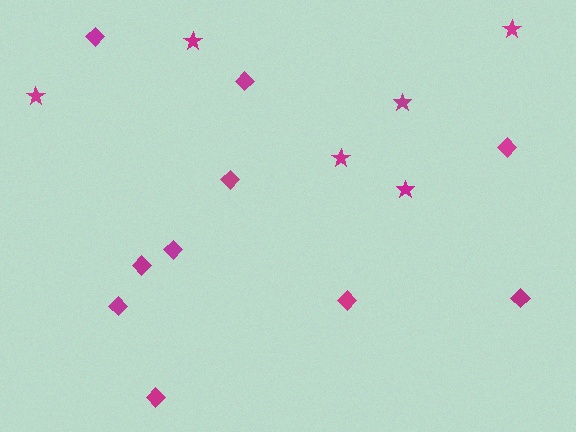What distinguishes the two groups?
There are 2 groups: one group of stars (6) and one group of diamonds (10).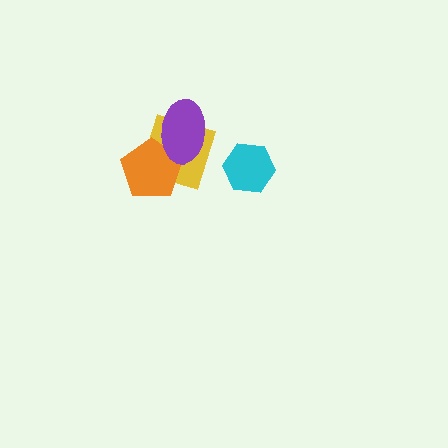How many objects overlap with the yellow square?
2 objects overlap with the yellow square.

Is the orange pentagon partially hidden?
Yes, it is partially covered by another shape.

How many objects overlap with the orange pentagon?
2 objects overlap with the orange pentagon.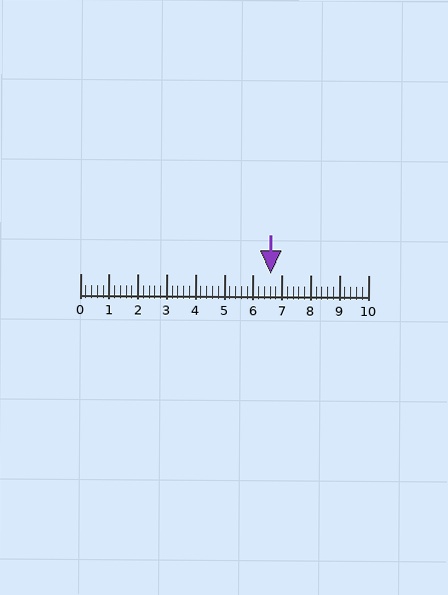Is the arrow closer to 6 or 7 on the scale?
The arrow is closer to 7.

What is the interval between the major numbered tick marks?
The major tick marks are spaced 1 units apart.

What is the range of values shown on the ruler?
The ruler shows values from 0 to 10.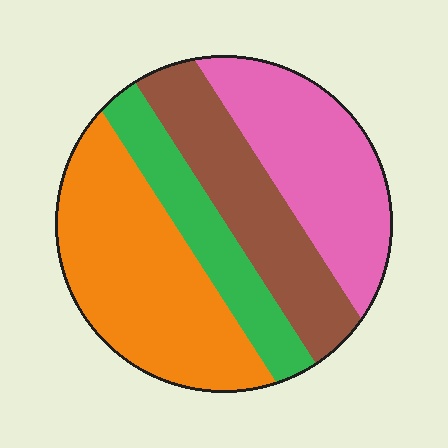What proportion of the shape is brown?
Brown takes up about one quarter (1/4) of the shape.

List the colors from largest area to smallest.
From largest to smallest: orange, pink, brown, green.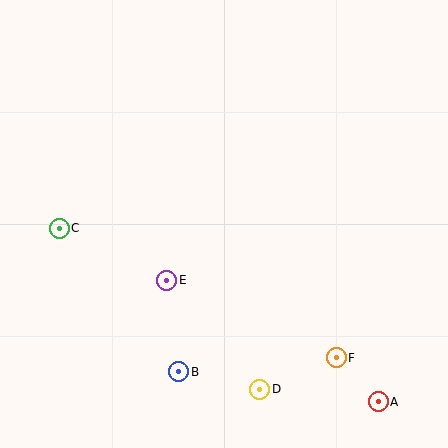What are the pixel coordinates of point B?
Point B is at (179, 372).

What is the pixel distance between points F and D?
The distance between F and D is 83 pixels.